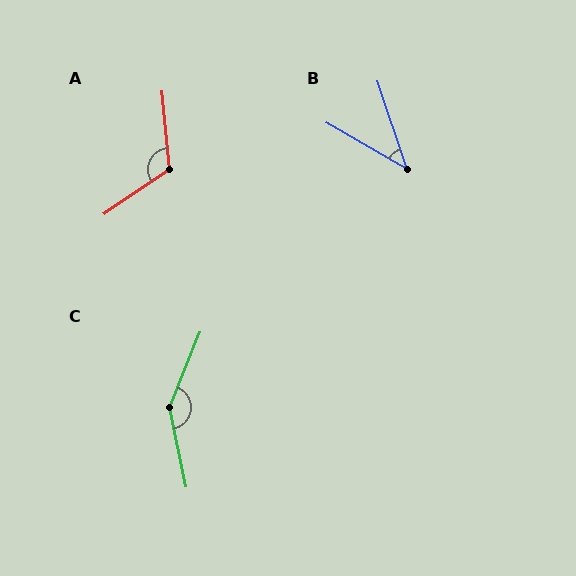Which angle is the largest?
C, at approximately 146 degrees.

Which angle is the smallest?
B, at approximately 41 degrees.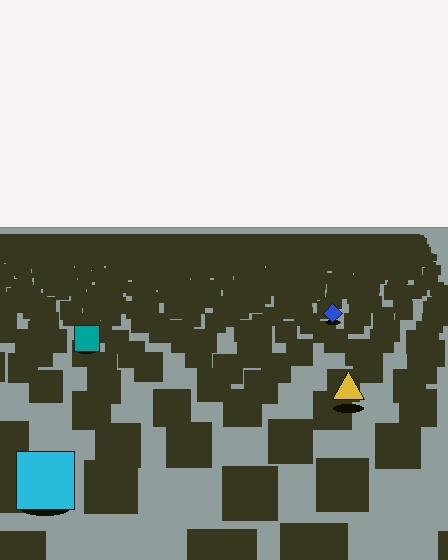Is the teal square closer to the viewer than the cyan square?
No. The cyan square is closer — you can tell from the texture gradient: the ground texture is coarser near it.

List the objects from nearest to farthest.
From nearest to farthest: the cyan square, the yellow triangle, the teal square, the blue diamond.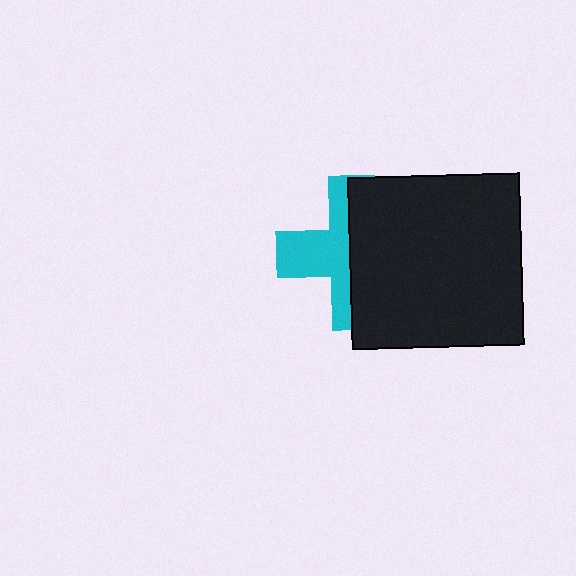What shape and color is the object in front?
The object in front is a black square.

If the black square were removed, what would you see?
You would see the complete cyan cross.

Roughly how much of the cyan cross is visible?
A small part of it is visible (roughly 44%).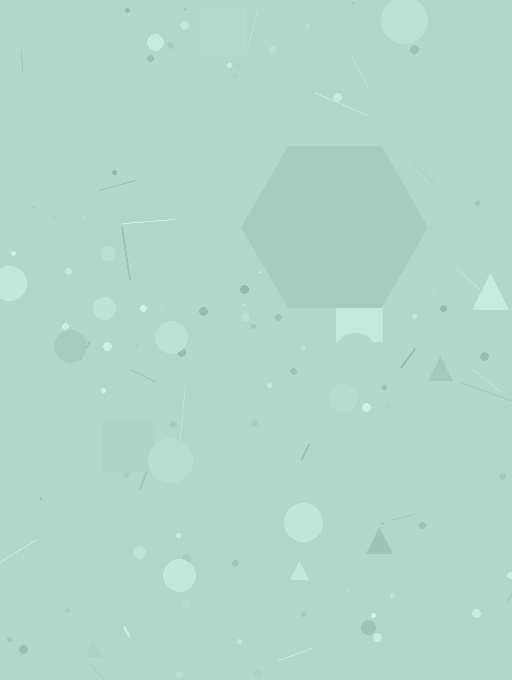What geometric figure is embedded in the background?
A hexagon is embedded in the background.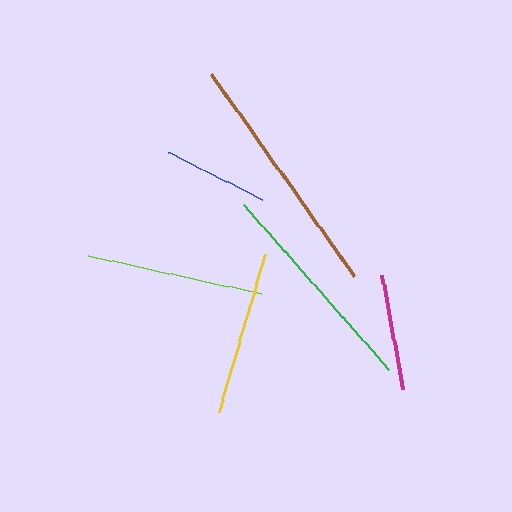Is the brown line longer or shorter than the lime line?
The brown line is longer than the lime line.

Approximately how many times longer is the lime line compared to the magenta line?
The lime line is approximately 1.5 times the length of the magenta line.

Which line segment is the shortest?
The blue line is the shortest at approximately 105 pixels.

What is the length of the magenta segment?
The magenta segment is approximately 117 pixels long.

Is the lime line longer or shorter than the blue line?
The lime line is longer than the blue line.